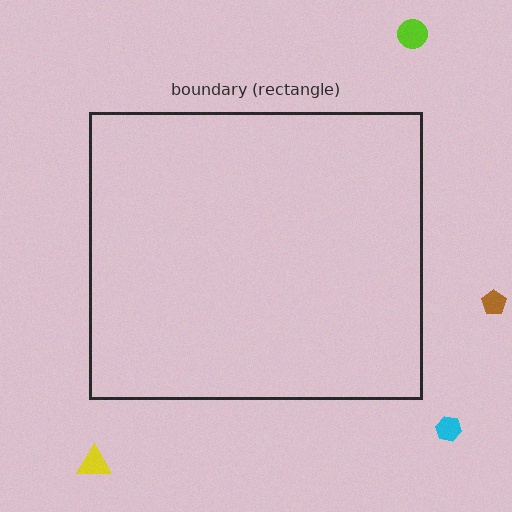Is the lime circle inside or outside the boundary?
Outside.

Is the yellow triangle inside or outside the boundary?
Outside.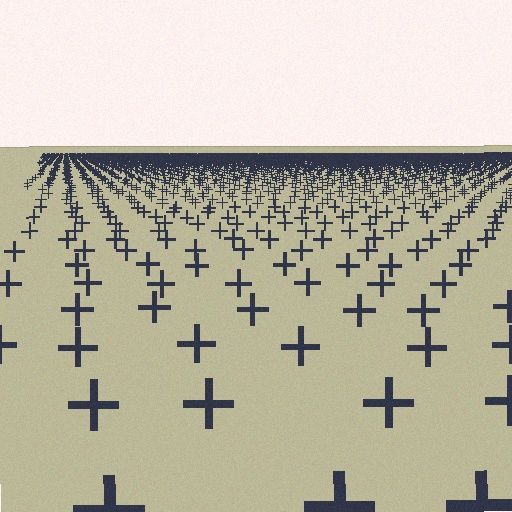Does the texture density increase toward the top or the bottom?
Density increases toward the top.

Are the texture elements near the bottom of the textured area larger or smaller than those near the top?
Larger. Near the bottom, elements are closer to the viewer and appear at a bigger on-screen size.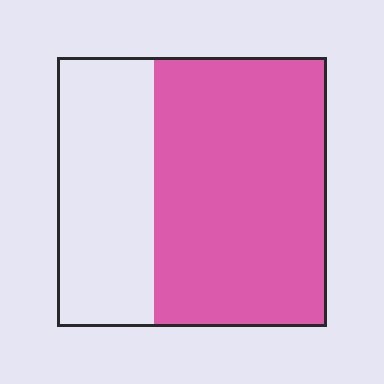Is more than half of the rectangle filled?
Yes.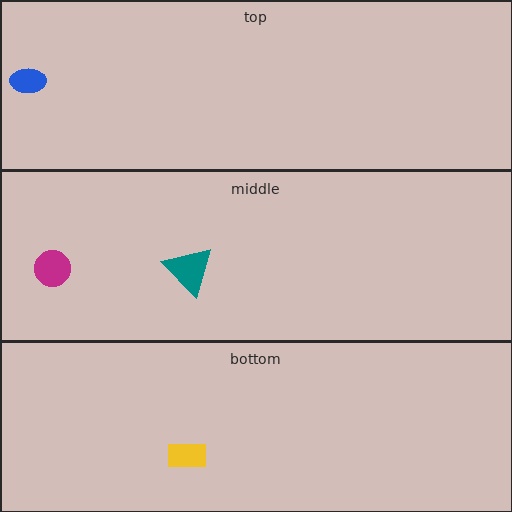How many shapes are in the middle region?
2.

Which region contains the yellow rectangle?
The bottom region.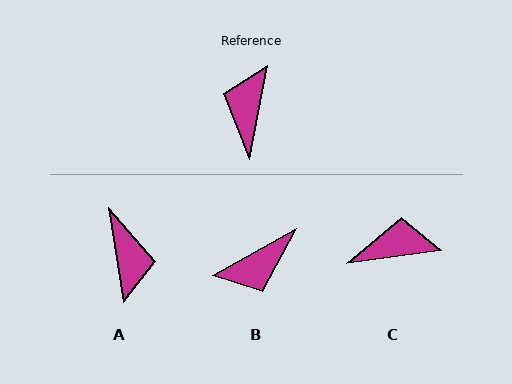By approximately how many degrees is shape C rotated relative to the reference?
Approximately 72 degrees clockwise.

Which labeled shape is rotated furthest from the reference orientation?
A, about 161 degrees away.